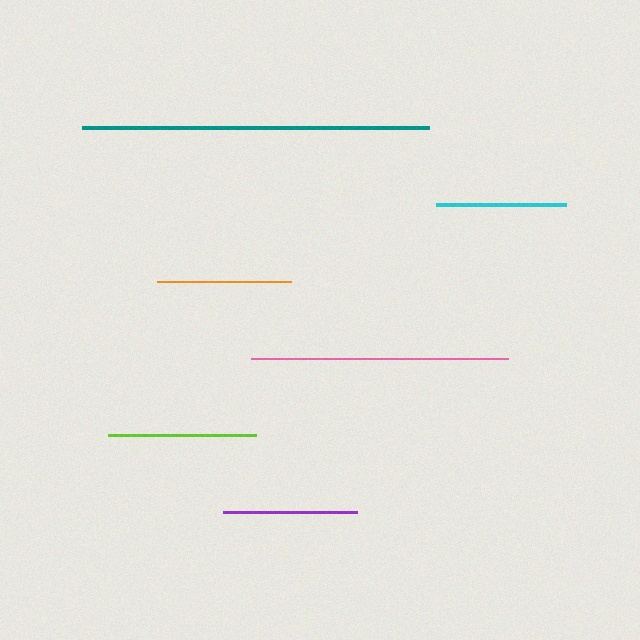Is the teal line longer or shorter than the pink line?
The teal line is longer than the pink line.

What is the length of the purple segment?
The purple segment is approximately 134 pixels long.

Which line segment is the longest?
The teal line is the longest at approximately 347 pixels.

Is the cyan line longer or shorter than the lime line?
The lime line is longer than the cyan line.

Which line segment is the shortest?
The cyan line is the shortest at approximately 130 pixels.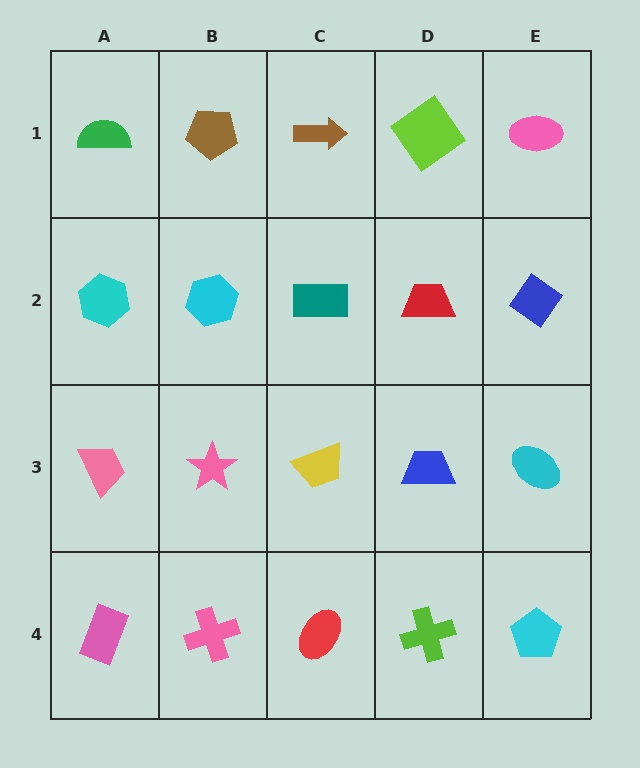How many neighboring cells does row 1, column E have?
2.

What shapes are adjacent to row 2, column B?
A brown pentagon (row 1, column B), a pink star (row 3, column B), a cyan hexagon (row 2, column A), a teal rectangle (row 2, column C).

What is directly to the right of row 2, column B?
A teal rectangle.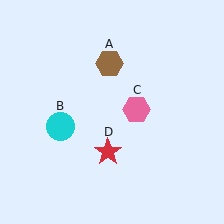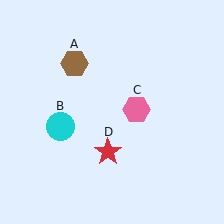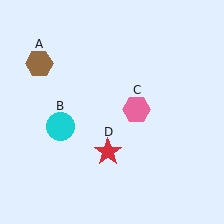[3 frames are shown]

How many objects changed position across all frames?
1 object changed position: brown hexagon (object A).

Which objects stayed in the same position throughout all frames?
Cyan circle (object B) and pink hexagon (object C) and red star (object D) remained stationary.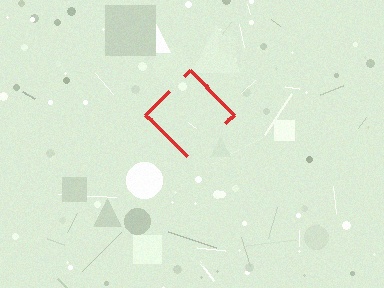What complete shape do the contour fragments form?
The contour fragments form a diamond.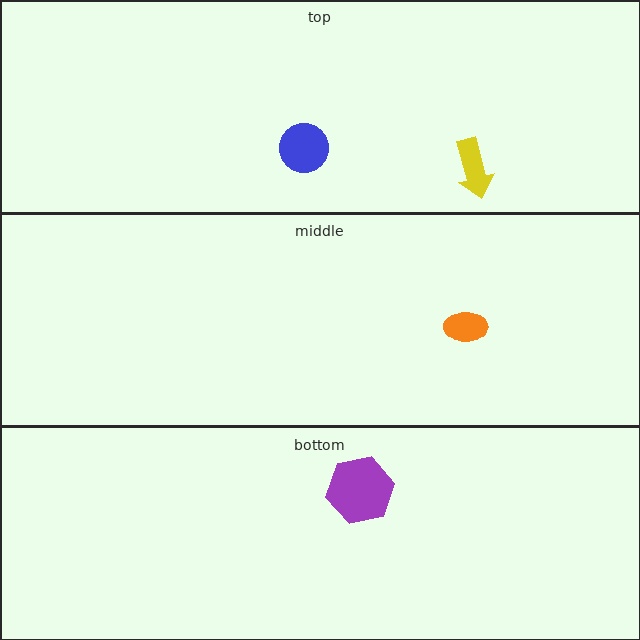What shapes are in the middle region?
The orange ellipse.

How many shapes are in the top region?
2.